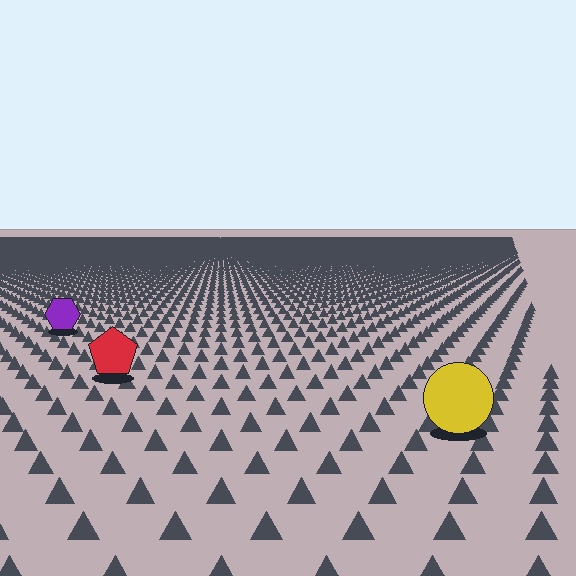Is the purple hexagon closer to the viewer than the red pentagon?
No. The red pentagon is closer — you can tell from the texture gradient: the ground texture is coarser near it.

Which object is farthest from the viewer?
The purple hexagon is farthest from the viewer. It appears smaller and the ground texture around it is denser.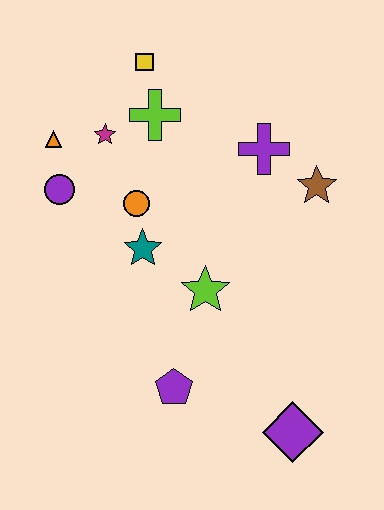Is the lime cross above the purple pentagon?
Yes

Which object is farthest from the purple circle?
The purple diamond is farthest from the purple circle.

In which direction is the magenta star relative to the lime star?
The magenta star is above the lime star.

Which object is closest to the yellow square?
The lime cross is closest to the yellow square.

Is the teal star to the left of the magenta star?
No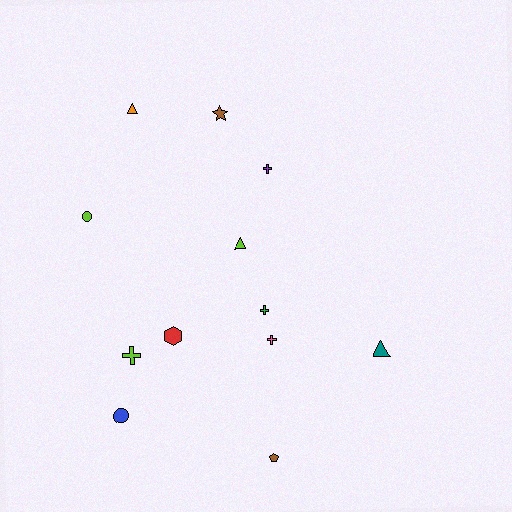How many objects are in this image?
There are 12 objects.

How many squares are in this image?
There are no squares.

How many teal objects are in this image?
There is 1 teal object.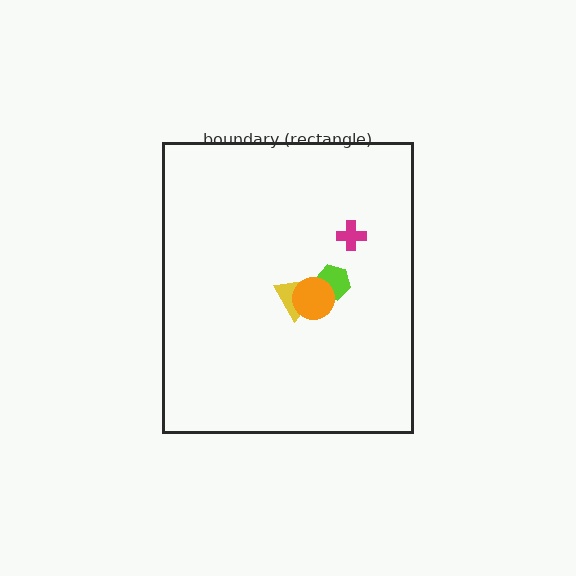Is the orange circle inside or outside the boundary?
Inside.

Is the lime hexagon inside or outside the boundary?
Inside.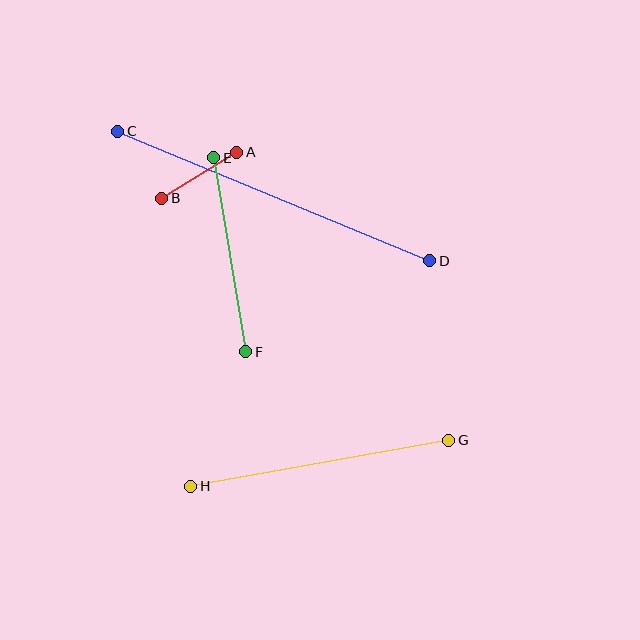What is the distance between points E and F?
The distance is approximately 197 pixels.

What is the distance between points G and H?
The distance is approximately 262 pixels.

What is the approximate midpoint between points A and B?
The midpoint is at approximately (199, 175) pixels.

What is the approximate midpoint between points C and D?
The midpoint is at approximately (274, 196) pixels.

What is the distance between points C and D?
The distance is approximately 338 pixels.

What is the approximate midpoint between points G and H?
The midpoint is at approximately (320, 463) pixels.